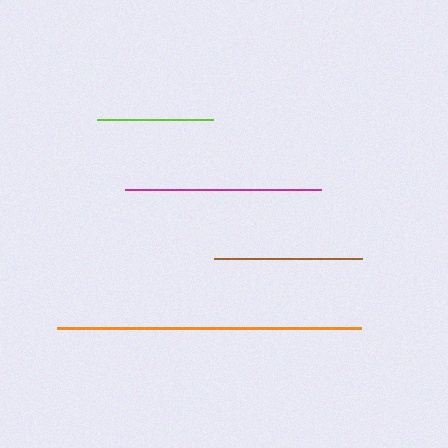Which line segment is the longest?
The orange line is the longest at approximately 304 pixels.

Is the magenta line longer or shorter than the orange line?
The orange line is longer than the magenta line.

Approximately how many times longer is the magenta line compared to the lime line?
The magenta line is approximately 1.7 times the length of the lime line.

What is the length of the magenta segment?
The magenta segment is approximately 196 pixels long.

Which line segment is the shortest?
The lime line is the shortest at approximately 115 pixels.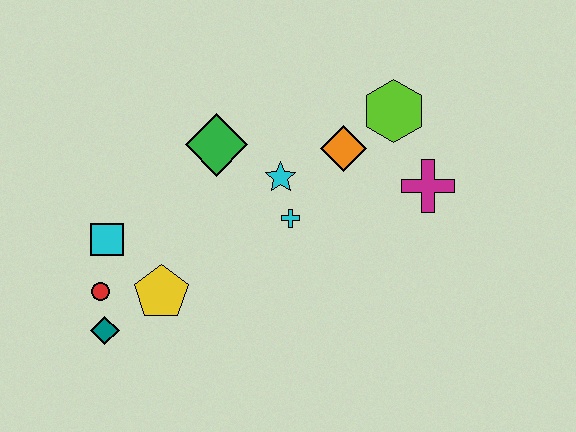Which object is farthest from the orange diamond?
The teal diamond is farthest from the orange diamond.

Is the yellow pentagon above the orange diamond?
No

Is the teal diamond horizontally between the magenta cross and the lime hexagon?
No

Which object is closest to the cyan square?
The red circle is closest to the cyan square.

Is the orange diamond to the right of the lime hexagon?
No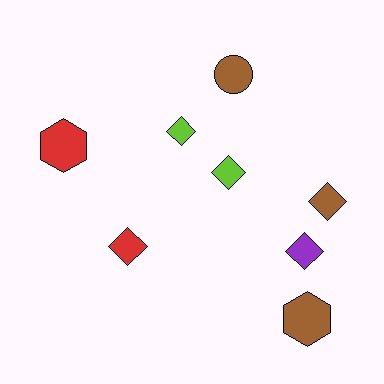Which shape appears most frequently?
Diamond, with 5 objects.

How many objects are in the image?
There are 8 objects.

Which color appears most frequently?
Brown, with 3 objects.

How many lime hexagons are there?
There are no lime hexagons.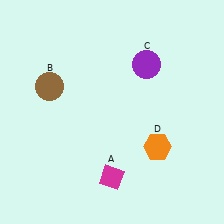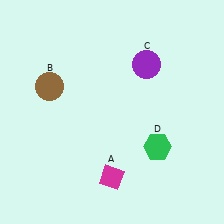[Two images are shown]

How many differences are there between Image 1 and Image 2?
There is 1 difference between the two images.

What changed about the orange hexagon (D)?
In Image 1, D is orange. In Image 2, it changed to green.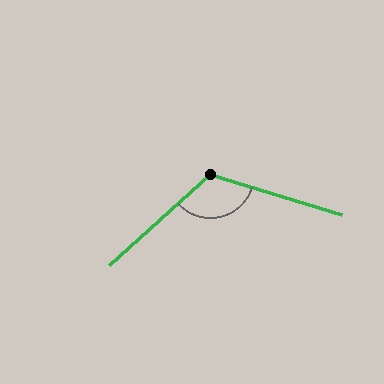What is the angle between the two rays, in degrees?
Approximately 121 degrees.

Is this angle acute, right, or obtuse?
It is obtuse.